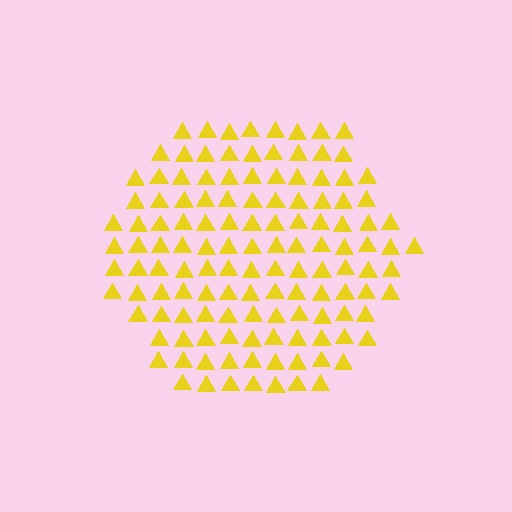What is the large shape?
The large shape is a hexagon.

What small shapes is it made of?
It is made of small triangles.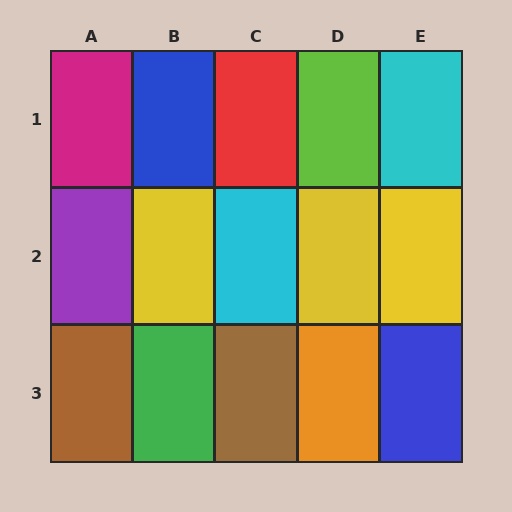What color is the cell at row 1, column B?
Blue.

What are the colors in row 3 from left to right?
Brown, green, brown, orange, blue.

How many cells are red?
1 cell is red.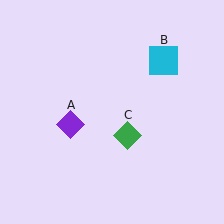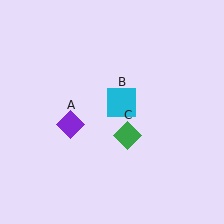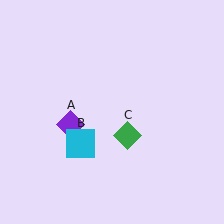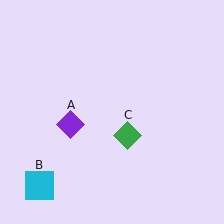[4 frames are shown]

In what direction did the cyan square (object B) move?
The cyan square (object B) moved down and to the left.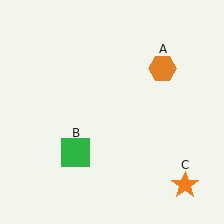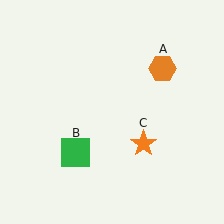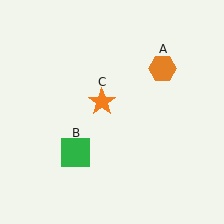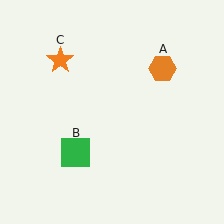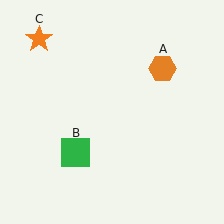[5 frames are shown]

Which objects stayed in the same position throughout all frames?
Orange hexagon (object A) and green square (object B) remained stationary.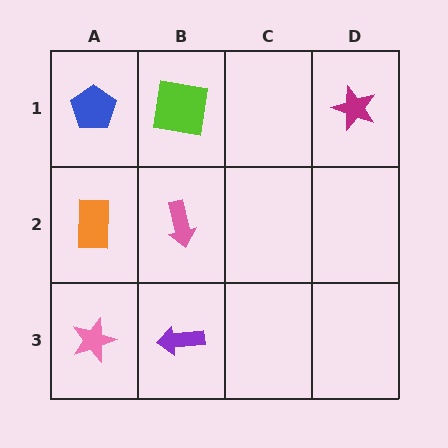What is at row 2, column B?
A pink arrow.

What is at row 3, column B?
A purple arrow.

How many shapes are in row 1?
3 shapes.